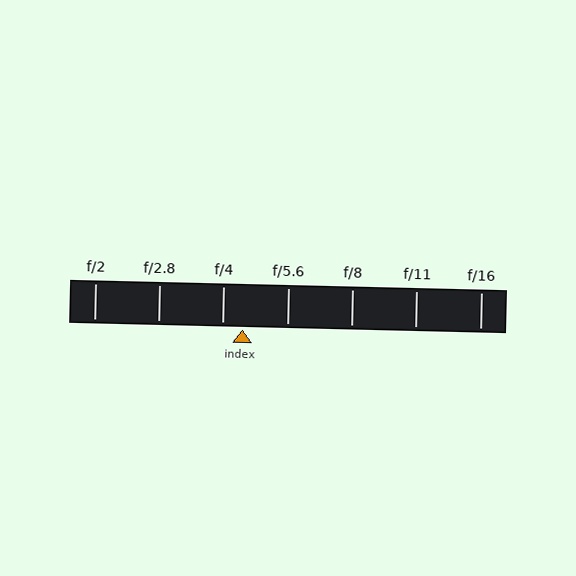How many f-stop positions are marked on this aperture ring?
There are 7 f-stop positions marked.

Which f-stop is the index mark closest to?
The index mark is closest to f/4.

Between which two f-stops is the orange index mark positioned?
The index mark is between f/4 and f/5.6.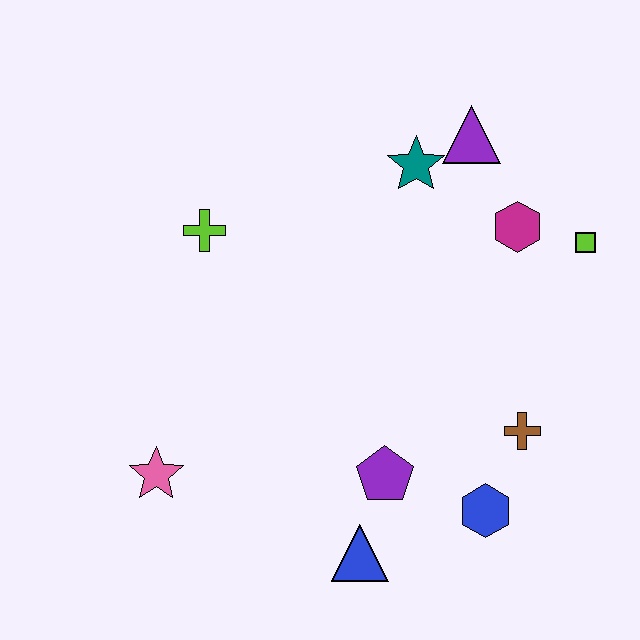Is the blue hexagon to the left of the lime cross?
No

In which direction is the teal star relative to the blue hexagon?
The teal star is above the blue hexagon.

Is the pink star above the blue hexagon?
Yes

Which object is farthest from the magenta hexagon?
The pink star is farthest from the magenta hexagon.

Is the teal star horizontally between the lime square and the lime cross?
Yes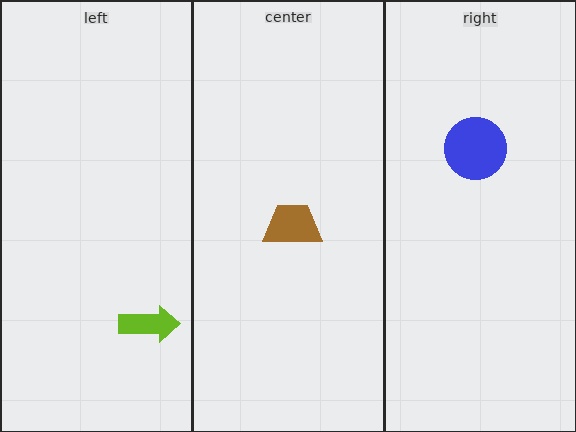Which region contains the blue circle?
The right region.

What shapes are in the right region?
The blue circle.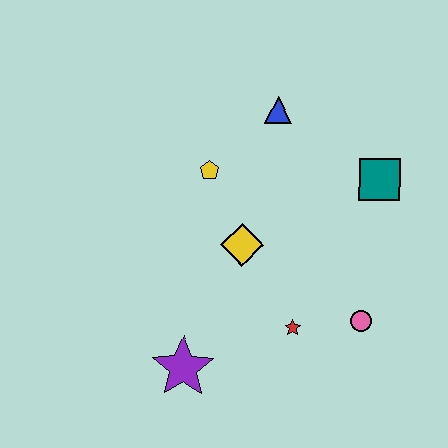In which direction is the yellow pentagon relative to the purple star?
The yellow pentagon is above the purple star.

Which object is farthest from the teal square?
The purple star is farthest from the teal square.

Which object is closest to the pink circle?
The red star is closest to the pink circle.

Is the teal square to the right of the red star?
Yes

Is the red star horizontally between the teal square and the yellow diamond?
Yes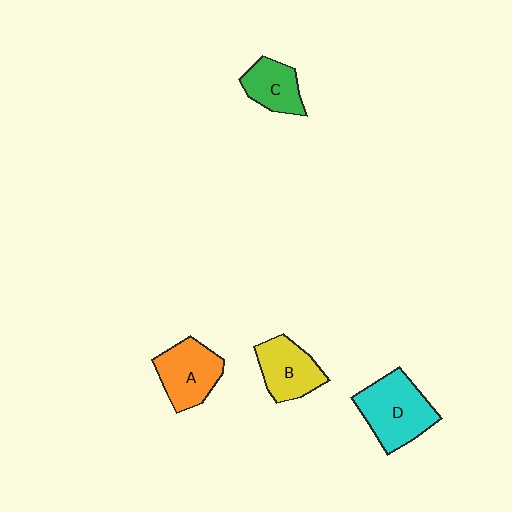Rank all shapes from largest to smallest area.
From largest to smallest: D (cyan), A (orange), B (yellow), C (green).